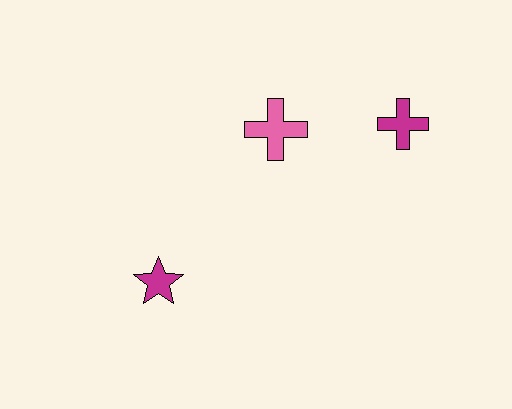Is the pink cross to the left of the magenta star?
No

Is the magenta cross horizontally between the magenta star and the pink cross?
No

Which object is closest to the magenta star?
The pink cross is closest to the magenta star.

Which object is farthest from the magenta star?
The magenta cross is farthest from the magenta star.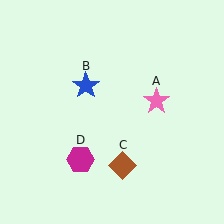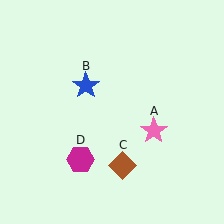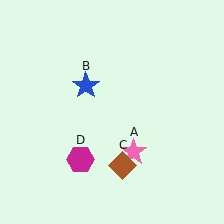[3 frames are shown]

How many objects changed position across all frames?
1 object changed position: pink star (object A).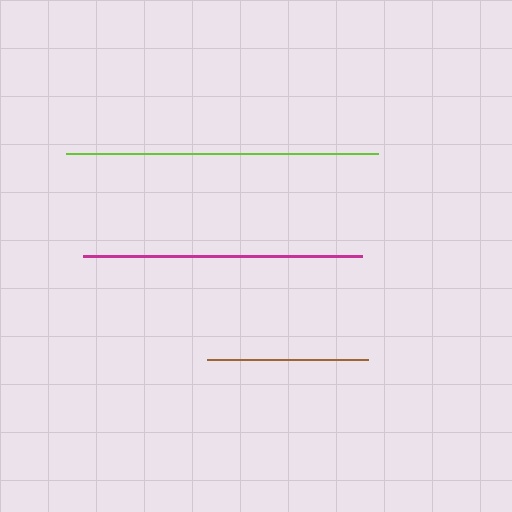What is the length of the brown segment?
The brown segment is approximately 161 pixels long.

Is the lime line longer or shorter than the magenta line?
The lime line is longer than the magenta line.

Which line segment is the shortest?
The brown line is the shortest at approximately 161 pixels.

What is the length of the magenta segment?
The magenta segment is approximately 278 pixels long.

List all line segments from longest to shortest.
From longest to shortest: lime, magenta, brown.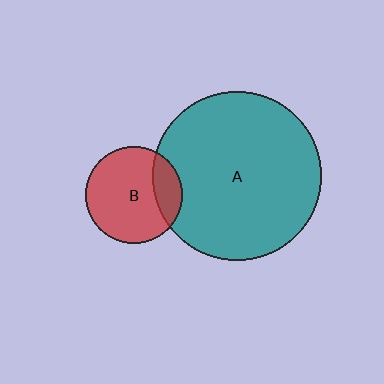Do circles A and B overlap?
Yes.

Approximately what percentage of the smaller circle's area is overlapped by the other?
Approximately 20%.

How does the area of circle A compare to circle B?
Approximately 3.0 times.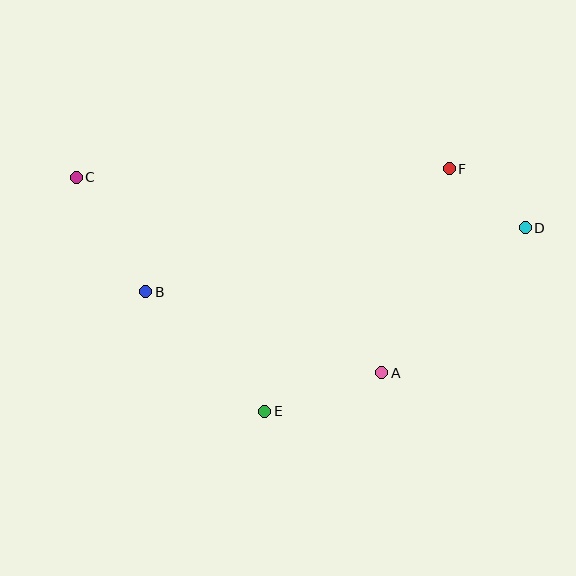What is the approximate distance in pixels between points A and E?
The distance between A and E is approximately 123 pixels.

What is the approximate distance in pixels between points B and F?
The distance between B and F is approximately 328 pixels.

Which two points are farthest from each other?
Points C and D are farthest from each other.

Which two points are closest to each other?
Points D and F are closest to each other.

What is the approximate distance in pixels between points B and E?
The distance between B and E is approximately 168 pixels.